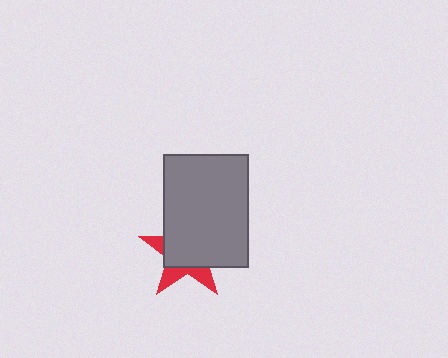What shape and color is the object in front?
The object in front is a gray rectangle.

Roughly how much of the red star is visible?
A small part of it is visible (roughly 33%).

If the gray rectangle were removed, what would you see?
You would see the complete red star.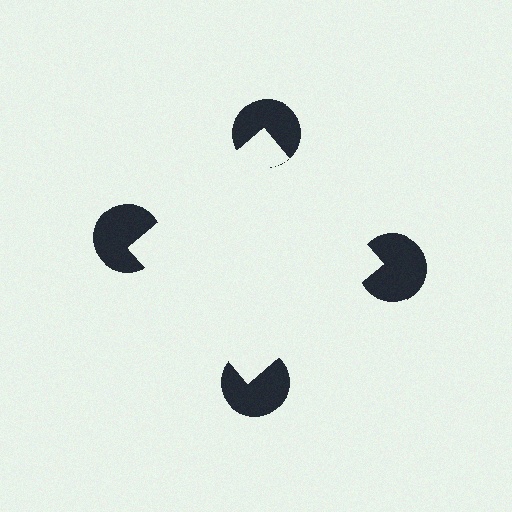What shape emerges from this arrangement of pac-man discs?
An illusory square — its edges are inferred from the aligned wedge cuts in the pac-man discs, not physically drawn.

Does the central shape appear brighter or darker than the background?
It typically appears slightly brighter than the background, even though no actual brightness change is drawn.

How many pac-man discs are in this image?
There are 4 — one at each vertex of the illusory square.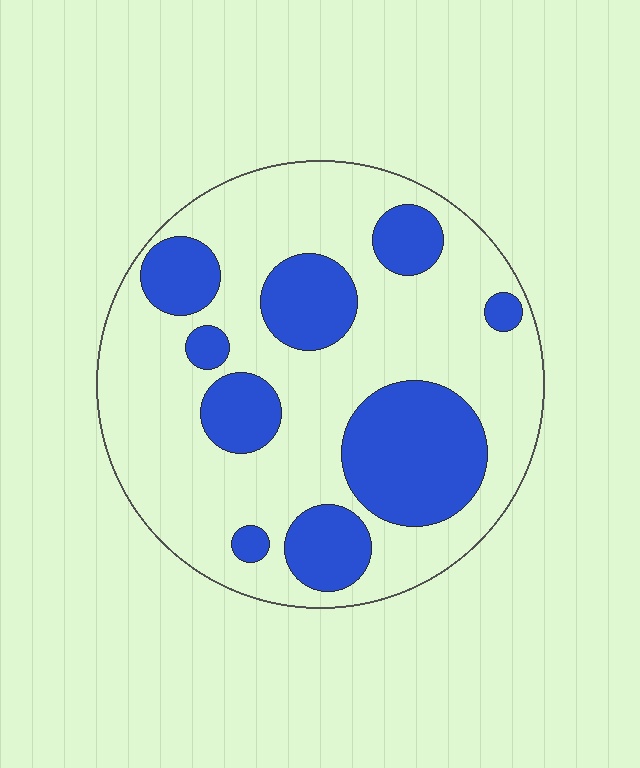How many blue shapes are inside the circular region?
9.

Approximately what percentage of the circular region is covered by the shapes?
Approximately 30%.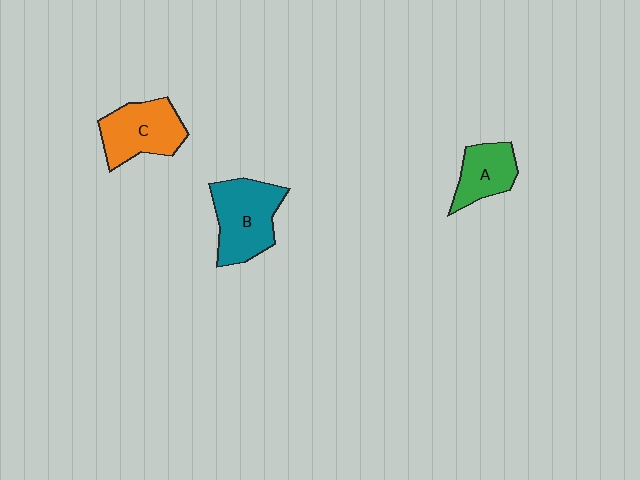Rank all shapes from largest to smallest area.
From largest to smallest: B (teal), C (orange), A (green).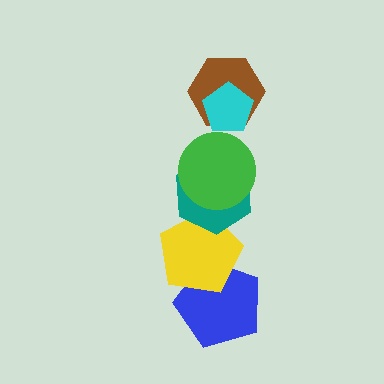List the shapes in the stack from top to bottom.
From top to bottom: the cyan pentagon, the brown hexagon, the green circle, the teal hexagon, the yellow pentagon, the blue pentagon.